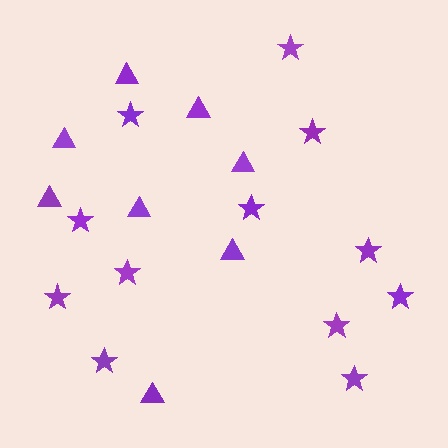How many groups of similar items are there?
There are 2 groups: one group of triangles (8) and one group of stars (12).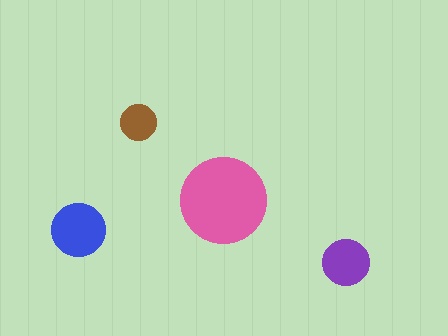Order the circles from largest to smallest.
the pink one, the blue one, the purple one, the brown one.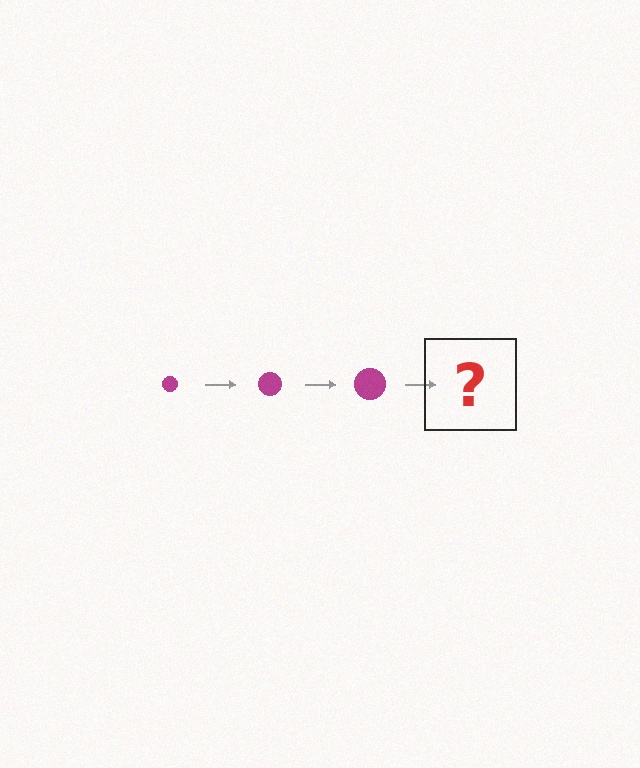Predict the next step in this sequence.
The next step is a magenta circle, larger than the previous one.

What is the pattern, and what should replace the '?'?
The pattern is that the circle gets progressively larger each step. The '?' should be a magenta circle, larger than the previous one.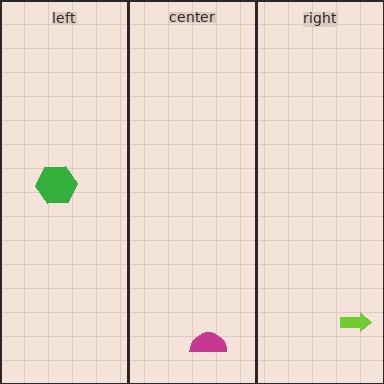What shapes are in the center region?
The magenta semicircle.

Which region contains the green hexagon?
The left region.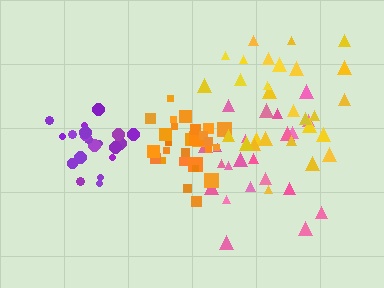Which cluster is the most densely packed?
Orange.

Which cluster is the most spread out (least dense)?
Yellow.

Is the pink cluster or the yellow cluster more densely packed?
Pink.